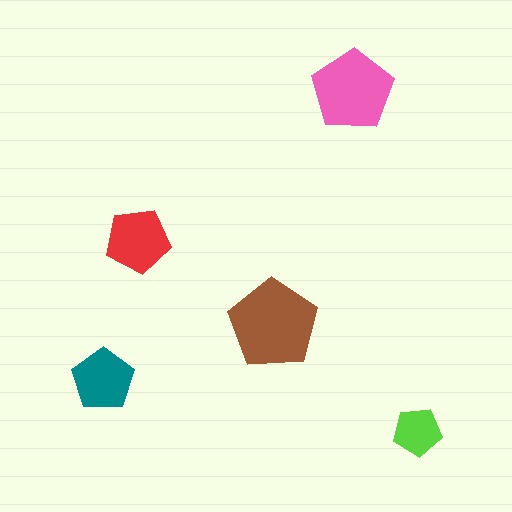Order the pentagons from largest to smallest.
the brown one, the pink one, the red one, the teal one, the lime one.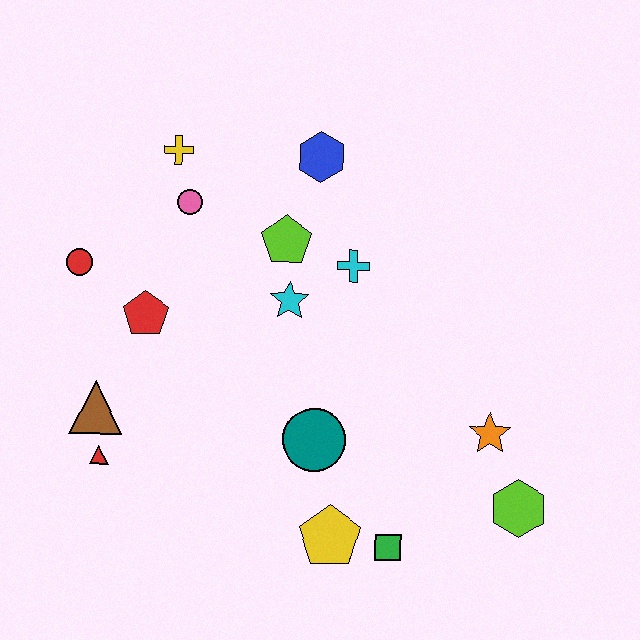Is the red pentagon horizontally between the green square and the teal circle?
No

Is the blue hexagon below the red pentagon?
No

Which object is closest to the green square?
The yellow pentagon is closest to the green square.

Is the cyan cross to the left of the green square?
Yes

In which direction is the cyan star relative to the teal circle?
The cyan star is above the teal circle.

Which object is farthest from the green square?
The yellow cross is farthest from the green square.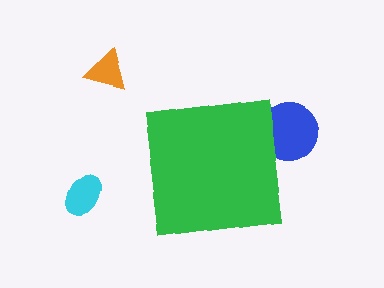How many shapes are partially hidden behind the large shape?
1 shape is partially hidden.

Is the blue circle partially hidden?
Yes, the blue circle is partially hidden behind the green square.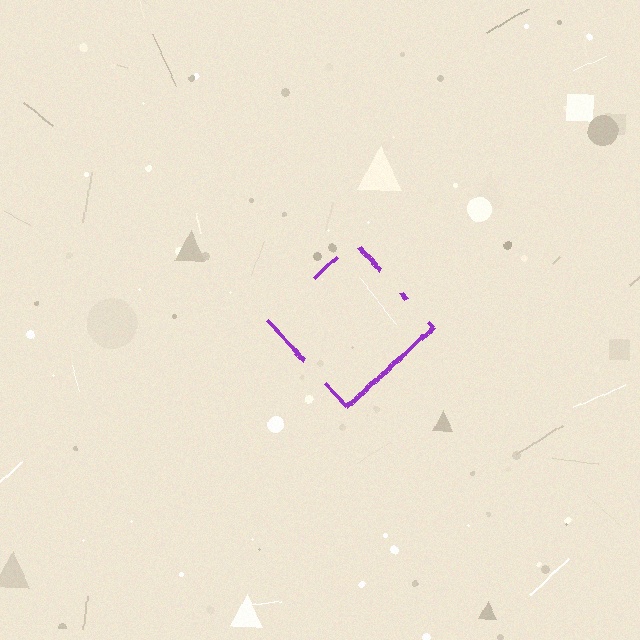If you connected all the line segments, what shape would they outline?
They would outline a diamond.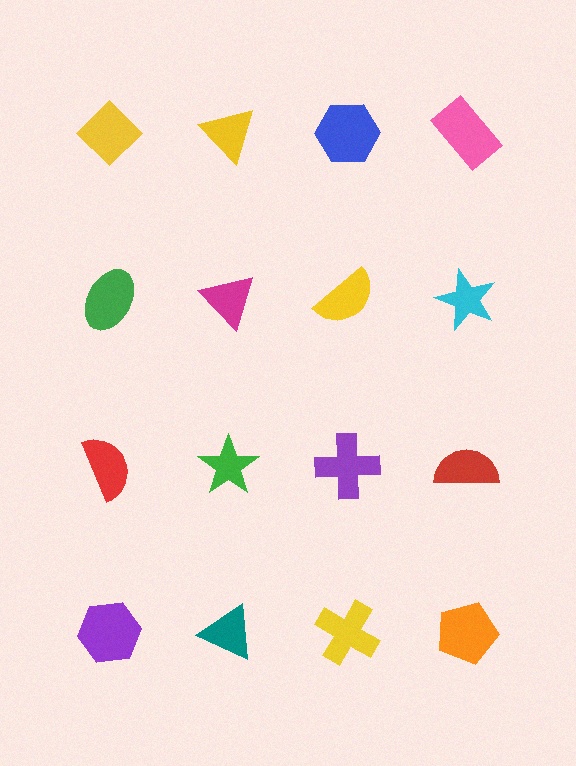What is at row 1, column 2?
A yellow triangle.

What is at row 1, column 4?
A pink rectangle.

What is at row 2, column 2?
A magenta triangle.